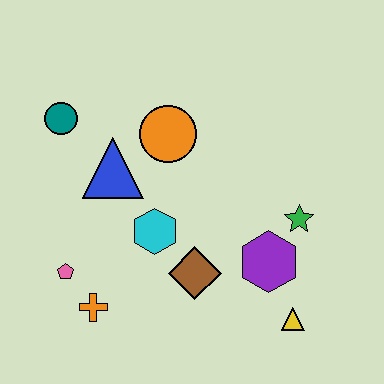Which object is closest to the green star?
The purple hexagon is closest to the green star.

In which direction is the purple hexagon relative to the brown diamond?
The purple hexagon is to the right of the brown diamond.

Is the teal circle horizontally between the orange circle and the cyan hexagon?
No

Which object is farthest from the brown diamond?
The teal circle is farthest from the brown diamond.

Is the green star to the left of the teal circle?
No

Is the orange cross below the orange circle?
Yes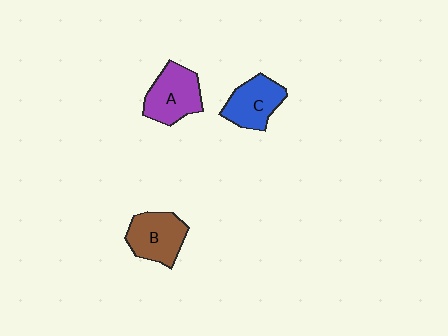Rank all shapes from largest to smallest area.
From largest to smallest: A (purple), B (brown), C (blue).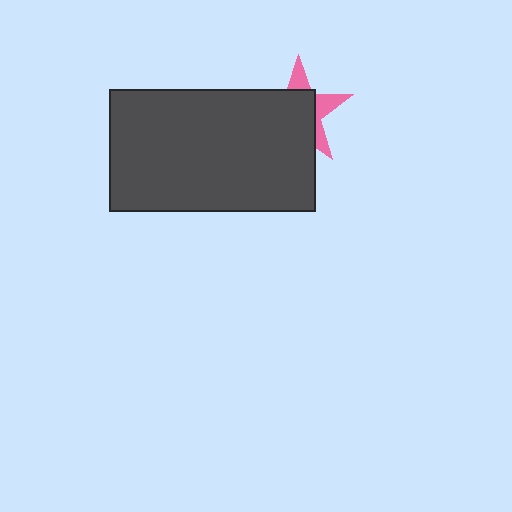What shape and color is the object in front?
The object in front is a dark gray rectangle.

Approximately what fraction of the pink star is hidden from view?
Roughly 66% of the pink star is hidden behind the dark gray rectangle.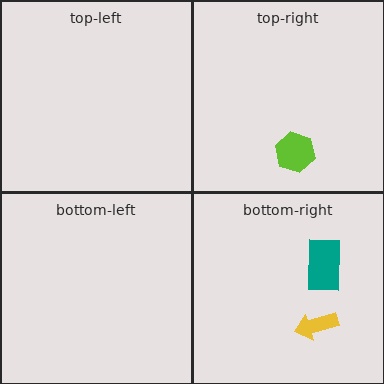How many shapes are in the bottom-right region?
2.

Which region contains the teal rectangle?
The bottom-right region.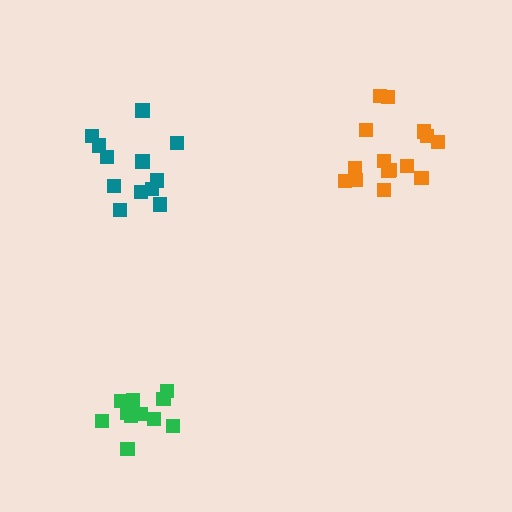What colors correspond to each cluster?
The clusters are colored: green, orange, teal.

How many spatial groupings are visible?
There are 3 spatial groupings.